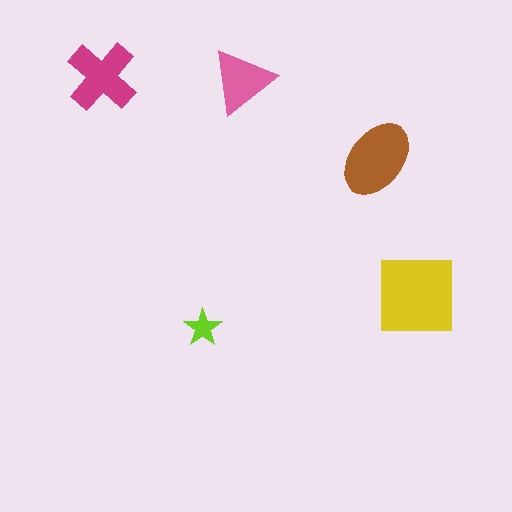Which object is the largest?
The yellow square.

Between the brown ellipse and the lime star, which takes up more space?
The brown ellipse.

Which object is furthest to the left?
The magenta cross is leftmost.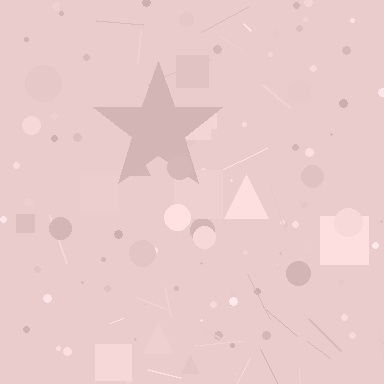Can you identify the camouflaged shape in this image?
The camouflaged shape is a star.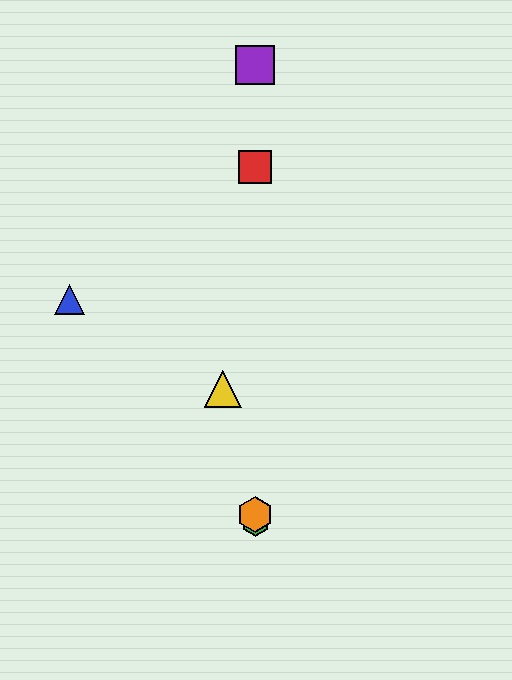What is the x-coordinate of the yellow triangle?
The yellow triangle is at x≈223.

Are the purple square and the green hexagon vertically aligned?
Yes, both are at x≈255.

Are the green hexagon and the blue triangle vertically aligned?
No, the green hexagon is at x≈255 and the blue triangle is at x≈69.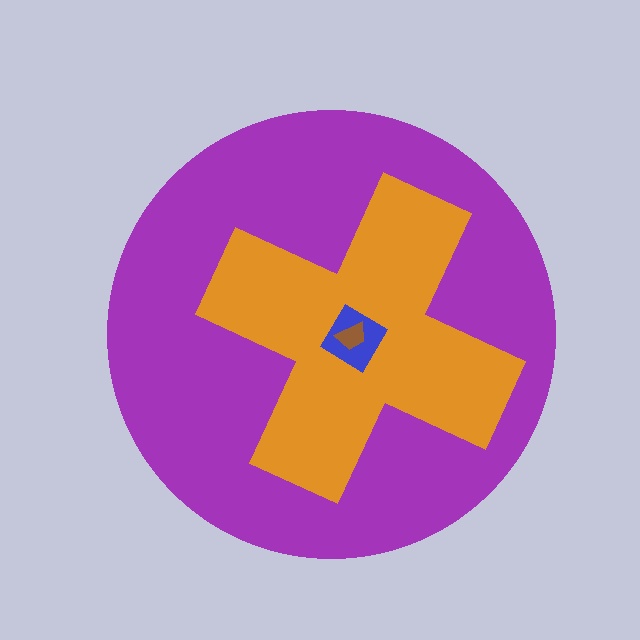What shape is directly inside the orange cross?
The blue diamond.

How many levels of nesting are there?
4.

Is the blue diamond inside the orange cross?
Yes.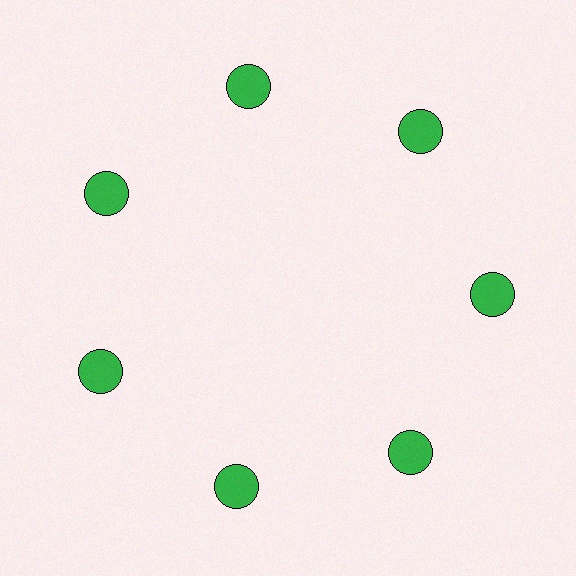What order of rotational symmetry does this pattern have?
This pattern has 7-fold rotational symmetry.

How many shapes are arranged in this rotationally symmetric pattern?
There are 7 shapes, arranged in 7 groups of 1.